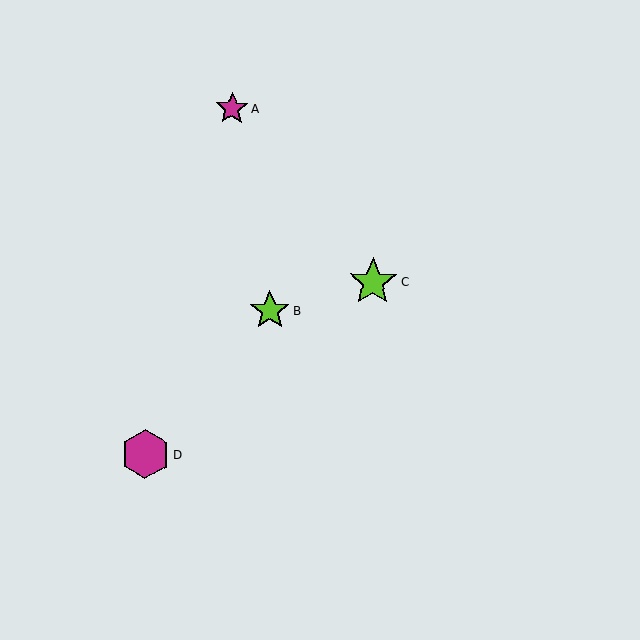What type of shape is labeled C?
Shape C is a lime star.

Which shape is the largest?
The lime star (labeled C) is the largest.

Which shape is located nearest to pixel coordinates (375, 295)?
The lime star (labeled C) at (373, 282) is nearest to that location.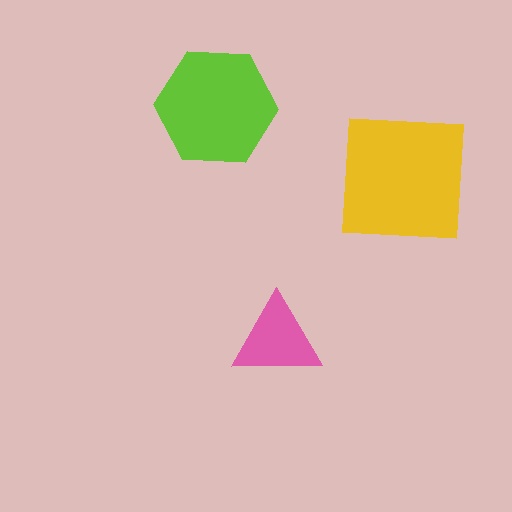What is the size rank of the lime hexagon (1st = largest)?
2nd.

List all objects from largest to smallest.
The yellow square, the lime hexagon, the pink triangle.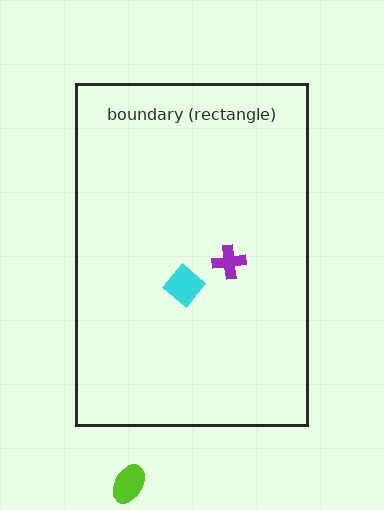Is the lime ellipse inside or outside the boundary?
Outside.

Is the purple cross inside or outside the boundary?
Inside.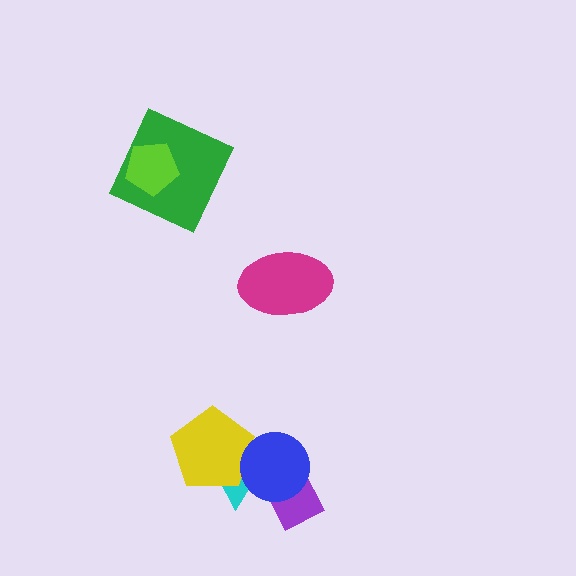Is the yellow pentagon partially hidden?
Yes, it is partially covered by another shape.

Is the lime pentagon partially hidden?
No, no other shape covers it.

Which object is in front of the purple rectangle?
The blue circle is in front of the purple rectangle.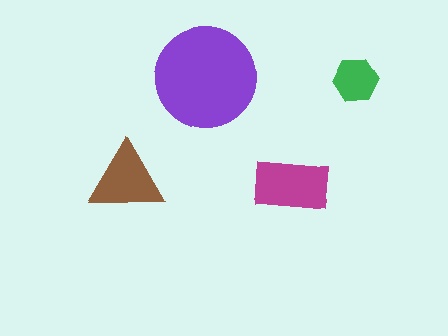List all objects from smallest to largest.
The green hexagon, the brown triangle, the magenta rectangle, the purple circle.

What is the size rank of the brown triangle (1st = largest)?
3rd.